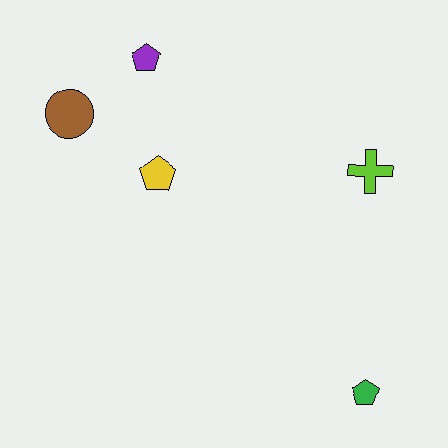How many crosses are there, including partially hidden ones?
There is 1 cross.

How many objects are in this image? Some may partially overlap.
There are 5 objects.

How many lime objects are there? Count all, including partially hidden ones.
There is 1 lime object.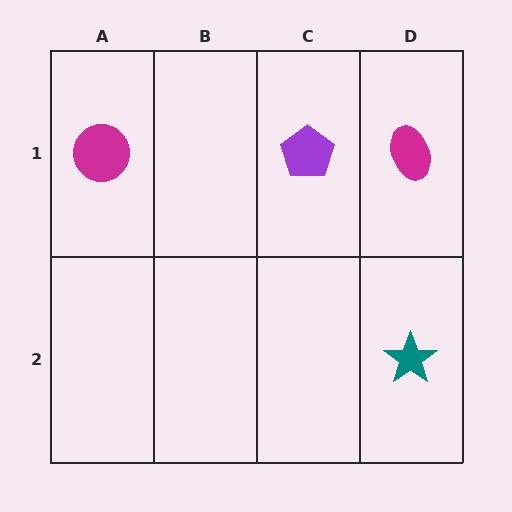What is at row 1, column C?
A purple pentagon.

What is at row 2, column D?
A teal star.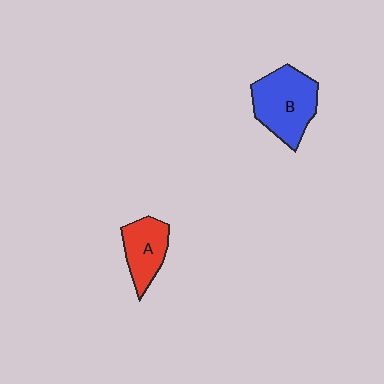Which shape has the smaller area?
Shape A (red).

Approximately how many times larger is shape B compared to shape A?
Approximately 1.5 times.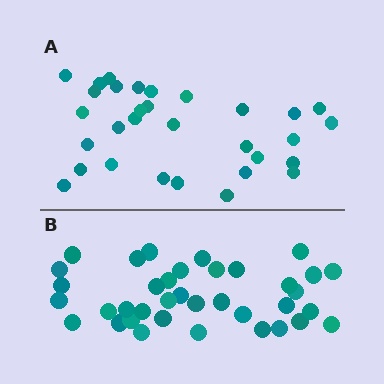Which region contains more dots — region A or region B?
Region B (the bottom region) has more dots.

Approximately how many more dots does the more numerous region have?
Region B has about 6 more dots than region A.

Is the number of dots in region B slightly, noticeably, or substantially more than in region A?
Region B has only slightly more — the two regions are fairly close. The ratio is roughly 1.2 to 1.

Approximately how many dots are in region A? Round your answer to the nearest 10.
About 30 dots. (The exact count is 31, which rounds to 30.)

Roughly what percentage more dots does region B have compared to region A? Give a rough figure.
About 20% more.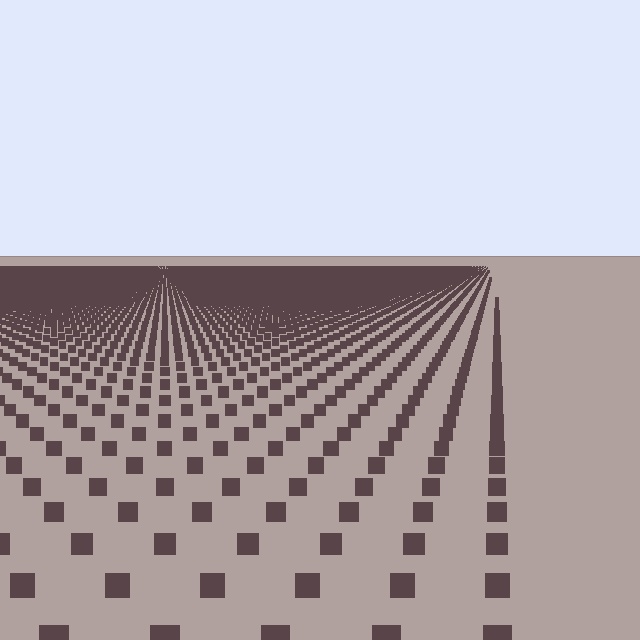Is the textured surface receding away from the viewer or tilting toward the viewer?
The surface is receding away from the viewer. Texture elements get smaller and denser toward the top.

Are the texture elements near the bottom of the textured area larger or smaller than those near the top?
Larger. Near the bottom, elements are closer to the viewer and appear at a bigger on-screen size.